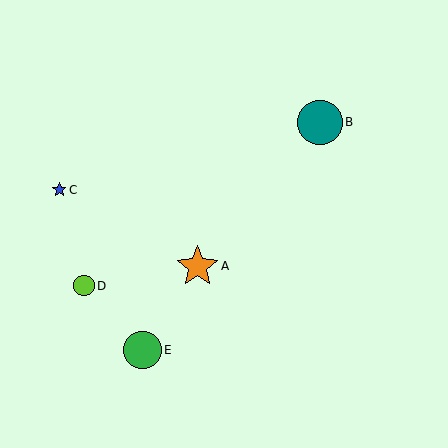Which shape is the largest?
The teal circle (labeled B) is the largest.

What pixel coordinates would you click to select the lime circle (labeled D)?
Click at (84, 286) to select the lime circle D.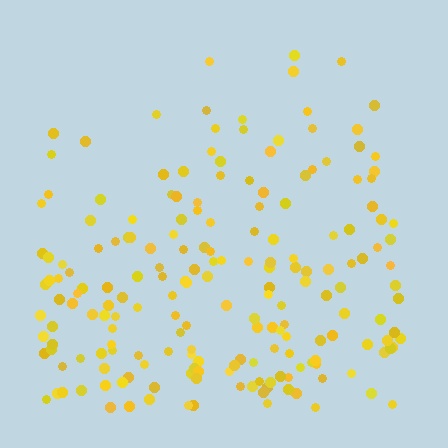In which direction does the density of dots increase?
From top to bottom, with the bottom side densest.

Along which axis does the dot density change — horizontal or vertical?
Vertical.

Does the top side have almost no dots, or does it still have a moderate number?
Still a moderate number, just noticeably fewer than the bottom.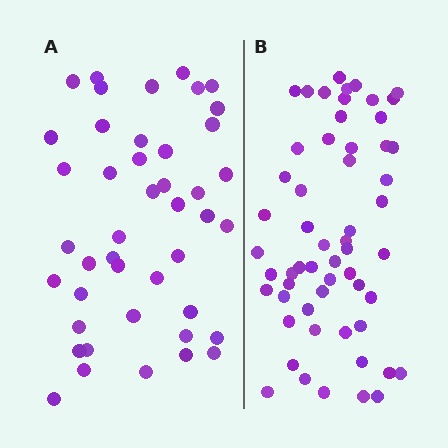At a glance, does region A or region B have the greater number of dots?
Region B (the right region) has more dots.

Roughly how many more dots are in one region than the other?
Region B has approximately 15 more dots than region A.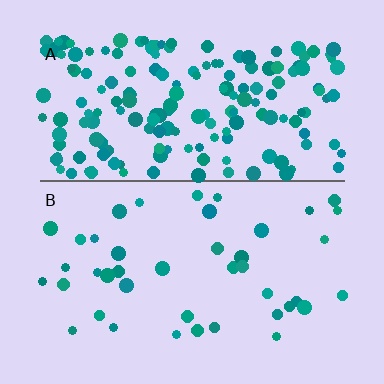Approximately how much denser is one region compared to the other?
Approximately 4.1× — region A over region B.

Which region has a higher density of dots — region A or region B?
A (the top).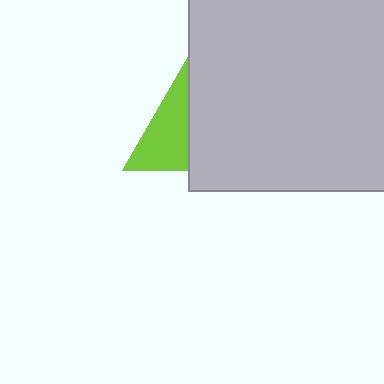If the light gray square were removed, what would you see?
You would see the complete lime triangle.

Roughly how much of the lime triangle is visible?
About half of it is visible (roughly 47%).